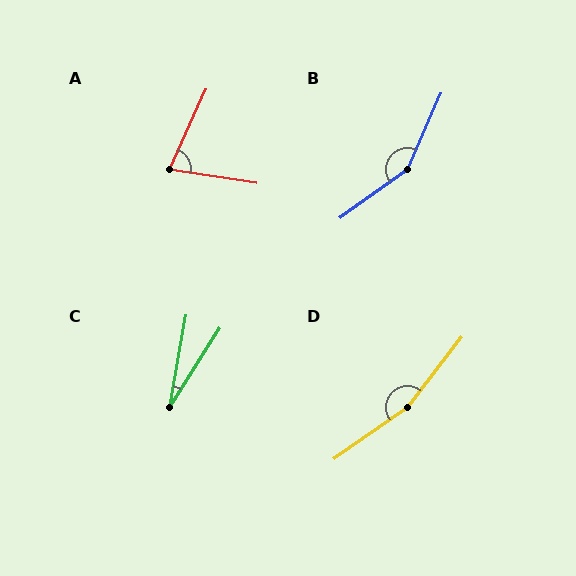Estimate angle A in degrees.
Approximately 75 degrees.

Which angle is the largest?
D, at approximately 163 degrees.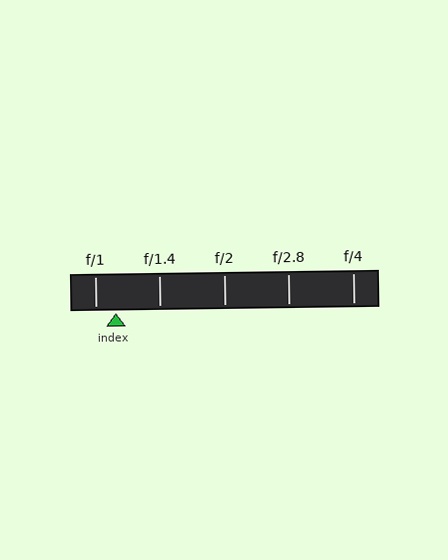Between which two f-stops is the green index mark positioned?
The index mark is between f/1 and f/1.4.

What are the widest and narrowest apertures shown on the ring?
The widest aperture shown is f/1 and the narrowest is f/4.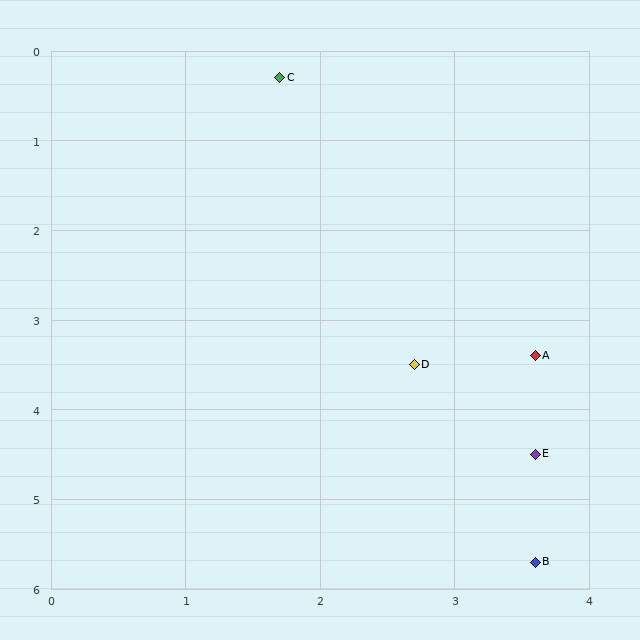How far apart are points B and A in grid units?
Points B and A are about 2.3 grid units apart.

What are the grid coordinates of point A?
Point A is at approximately (3.6, 3.4).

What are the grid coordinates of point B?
Point B is at approximately (3.6, 5.7).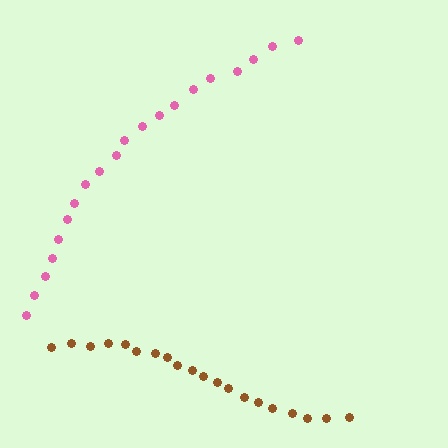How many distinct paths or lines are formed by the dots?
There are 2 distinct paths.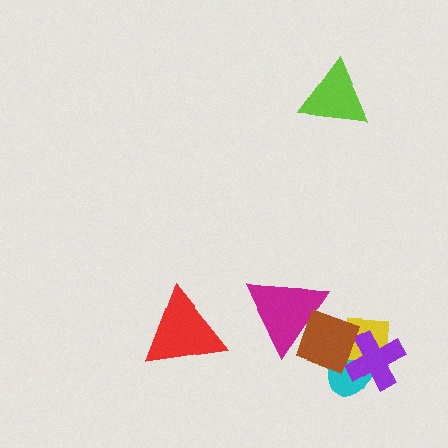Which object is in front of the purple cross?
The brown diamond is in front of the purple cross.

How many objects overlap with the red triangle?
0 objects overlap with the red triangle.